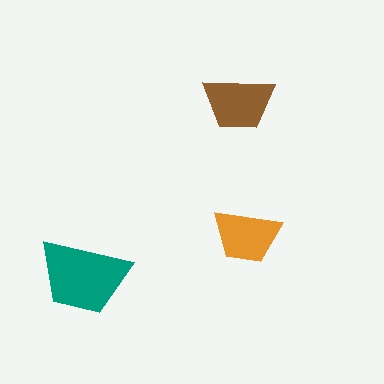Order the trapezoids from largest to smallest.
the teal one, the brown one, the orange one.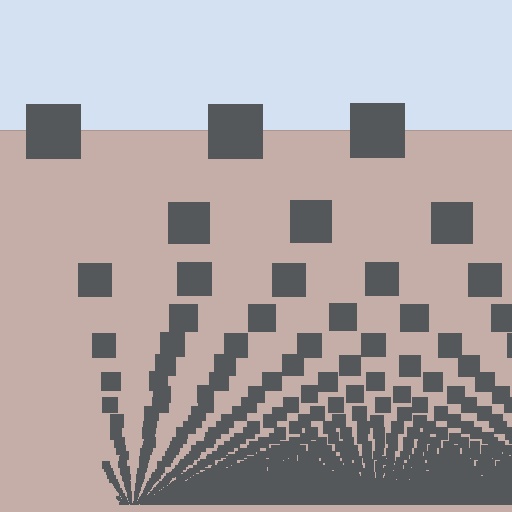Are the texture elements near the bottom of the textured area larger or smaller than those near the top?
Smaller. The gradient is inverted — elements near the bottom are smaller and denser.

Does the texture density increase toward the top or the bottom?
Density increases toward the bottom.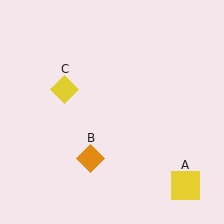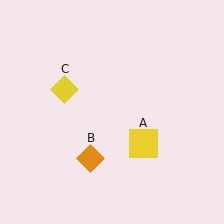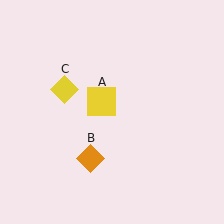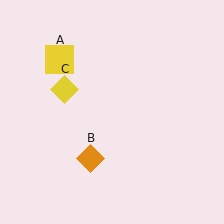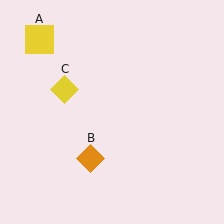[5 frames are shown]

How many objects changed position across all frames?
1 object changed position: yellow square (object A).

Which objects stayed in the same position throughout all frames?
Orange diamond (object B) and yellow diamond (object C) remained stationary.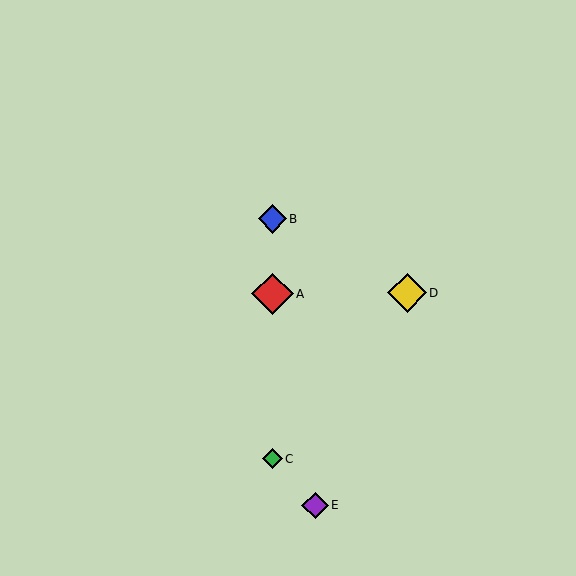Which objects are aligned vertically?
Objects A, B, C are aligned vertically.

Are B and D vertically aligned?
No, B is at x≈272 and D is at x≈407.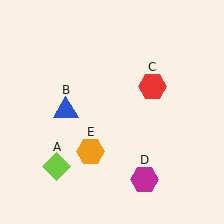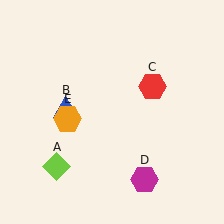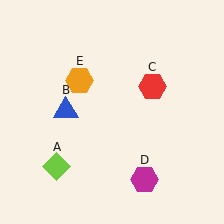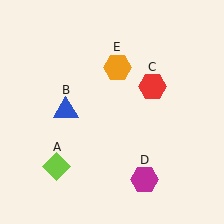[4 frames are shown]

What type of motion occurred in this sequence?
The orange hexagon (object E) rotated clockwise around the center of the scene.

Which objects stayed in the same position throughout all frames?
Lime diamond (object A) and blue triangle (object B) and red hexagon (object C) and magenta hexagon (object D) remained stationary.